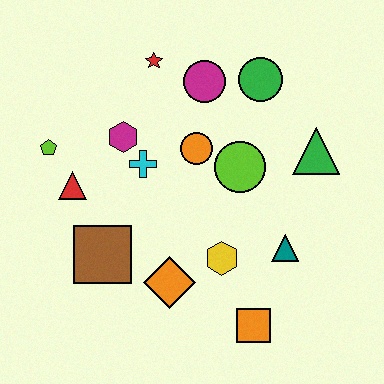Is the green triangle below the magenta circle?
Yes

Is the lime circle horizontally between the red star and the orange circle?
No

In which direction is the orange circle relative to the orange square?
The orange circle is above the orange square.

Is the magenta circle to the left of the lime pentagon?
No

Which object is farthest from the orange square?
The red star is farthest from the orange square.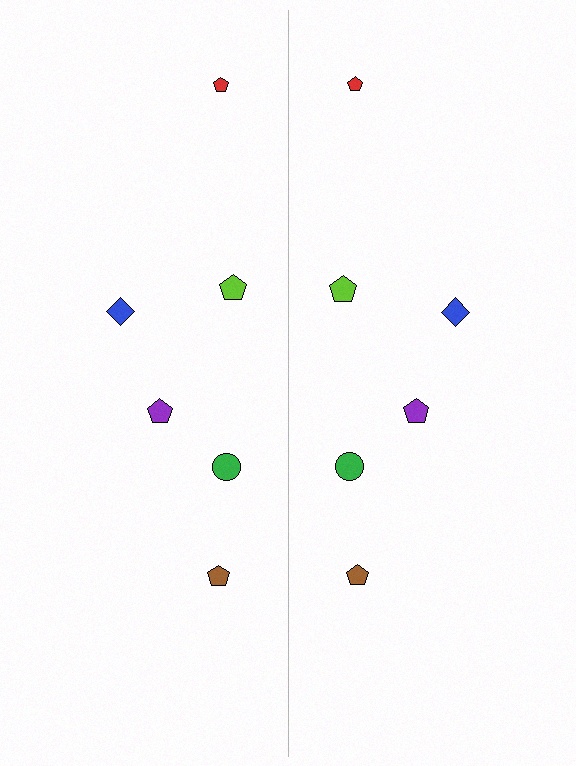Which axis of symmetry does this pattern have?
The pattern has a vertical axis of symmetry running through the center of the image.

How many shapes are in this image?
There are 12 shapes in this image.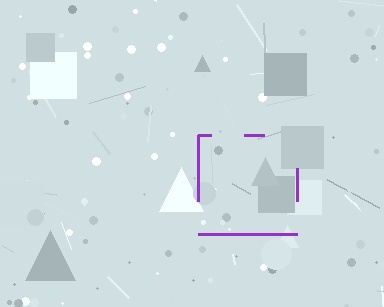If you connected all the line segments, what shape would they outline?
They would outline a square.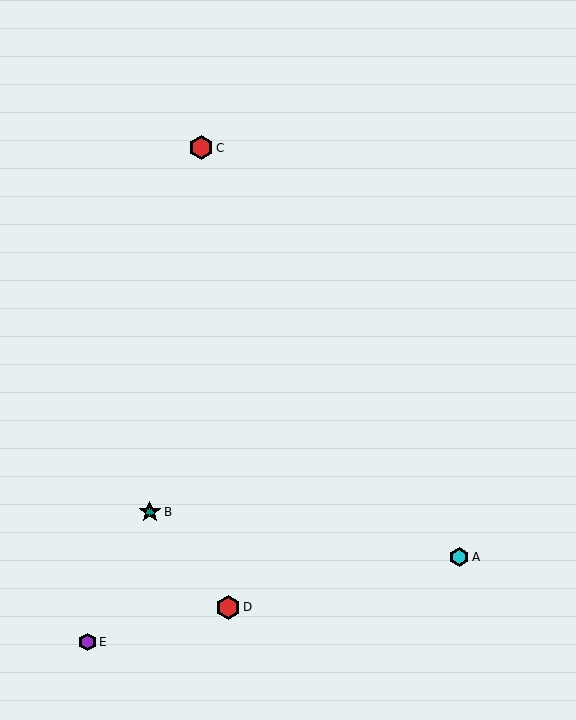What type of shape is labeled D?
Shape D is a red hexagon.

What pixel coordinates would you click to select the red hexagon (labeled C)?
Click at (201, 148) to select the red hexagon C.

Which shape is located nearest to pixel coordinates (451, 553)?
The cyan hexagon (labeled A) at (459, 557) is nearest to that location.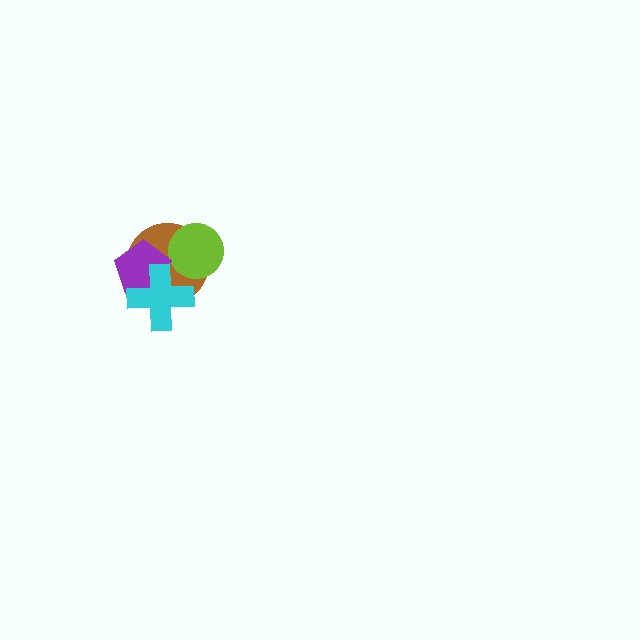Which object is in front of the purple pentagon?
The cyan cross is in front of the purple pentagon.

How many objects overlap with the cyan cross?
2 objects overlap with the cyan cross.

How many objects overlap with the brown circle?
3 objects overlap with the brown circle.